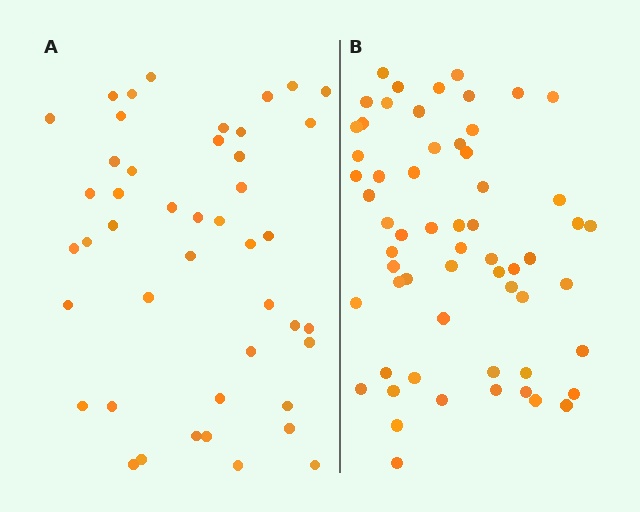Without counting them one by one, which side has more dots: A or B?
Region B (the right region) has more dots.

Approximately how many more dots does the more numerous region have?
Region B has approximately 15 more dots than region A.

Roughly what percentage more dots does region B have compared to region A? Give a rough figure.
About 35% more.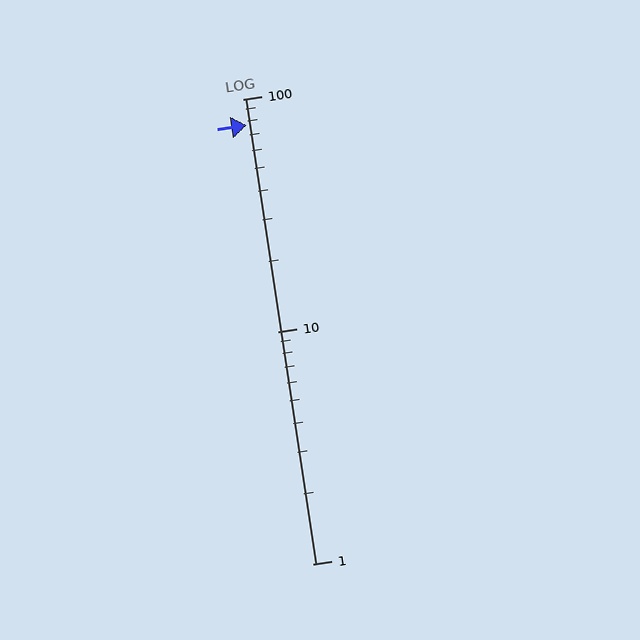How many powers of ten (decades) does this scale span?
The scale spans 2 decades, from 1 to 100.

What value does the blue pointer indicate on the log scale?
The pointer indicates approximately 77.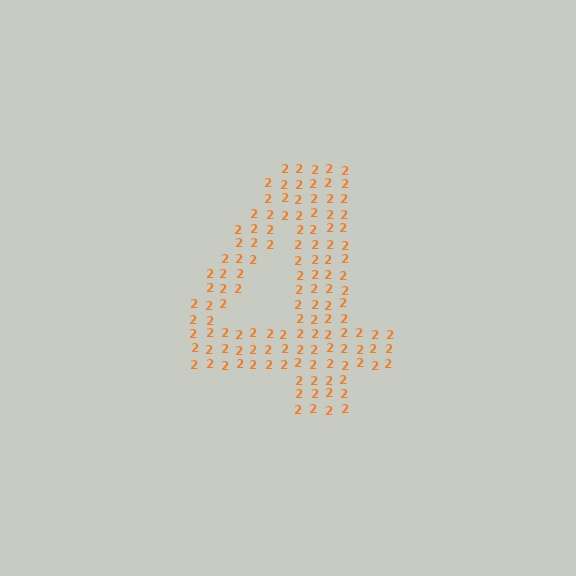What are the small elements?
The small elements are digit 2's.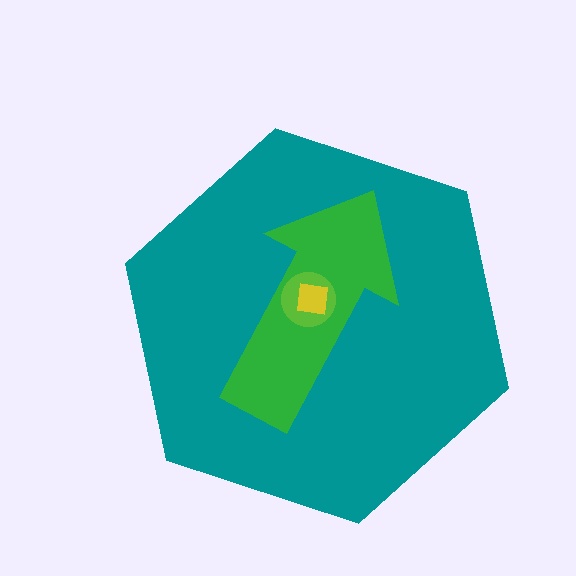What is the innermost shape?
The yellow square.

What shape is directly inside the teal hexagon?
The green arrow.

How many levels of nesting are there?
4.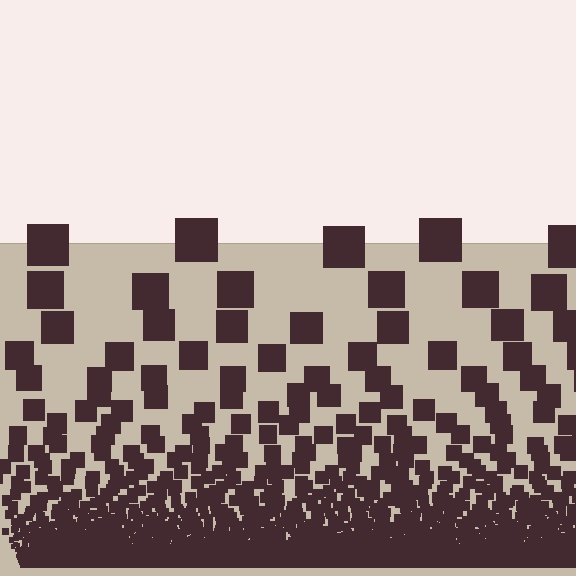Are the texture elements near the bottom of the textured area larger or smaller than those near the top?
Smaller. The gradient is inverted — elements near the bottom are smaller and denser.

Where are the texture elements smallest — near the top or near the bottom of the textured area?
Near the bottom.